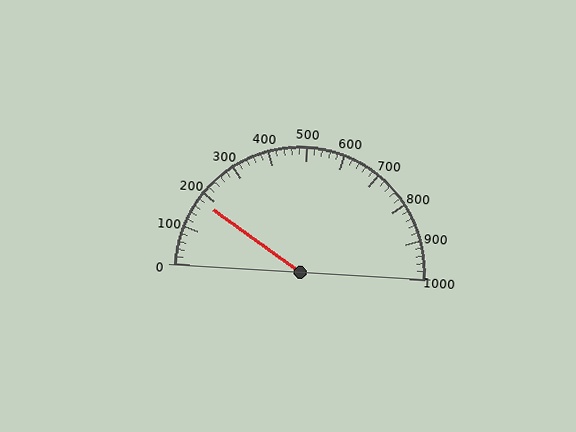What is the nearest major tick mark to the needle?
The nearest major tick mark is 200.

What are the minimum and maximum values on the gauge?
The gauge ranges from 0 to 1000.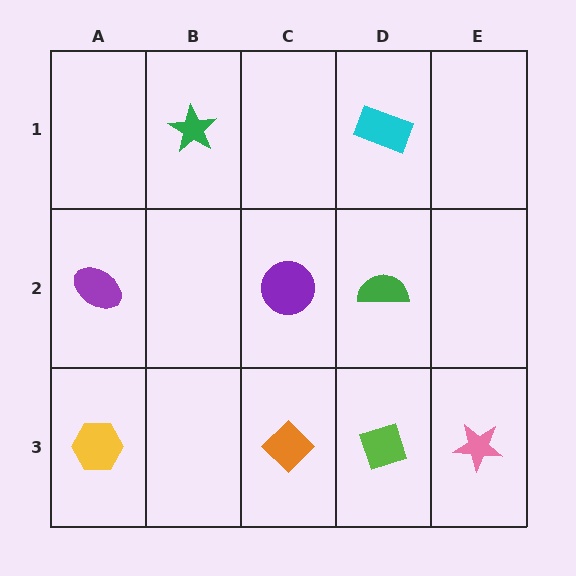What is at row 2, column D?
A green semicircle.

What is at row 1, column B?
A green star.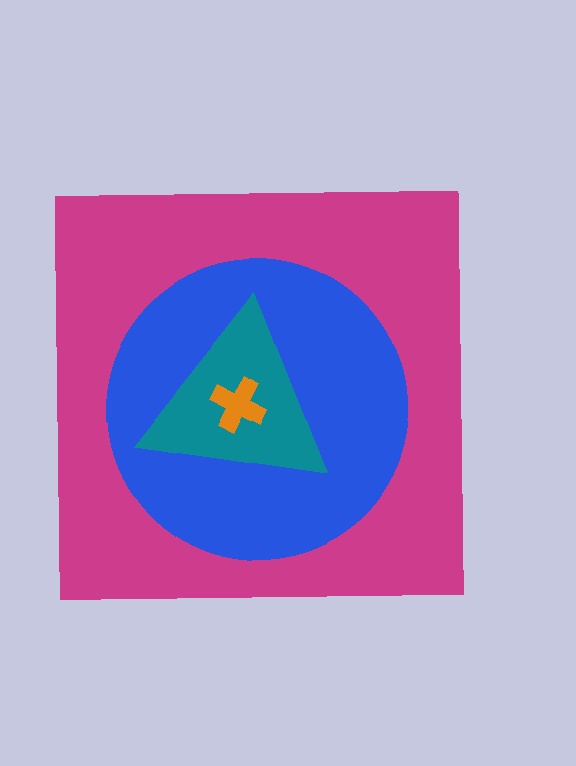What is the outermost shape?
The magenta square.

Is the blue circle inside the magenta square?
Yes.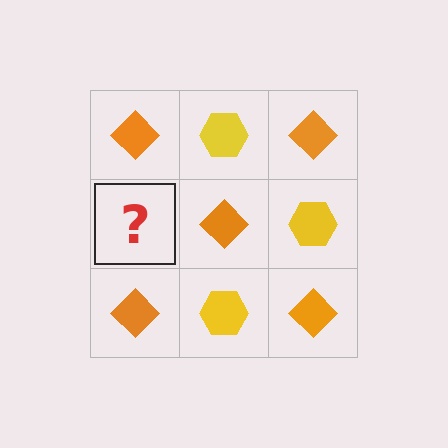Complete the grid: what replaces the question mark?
The question mark should be replaced with a yellow hexagon.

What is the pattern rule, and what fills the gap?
The rule is that it alternates orange diamond and yellow hexagon in a checkerboard pattern. The gap should be filled with a yellow hexagon.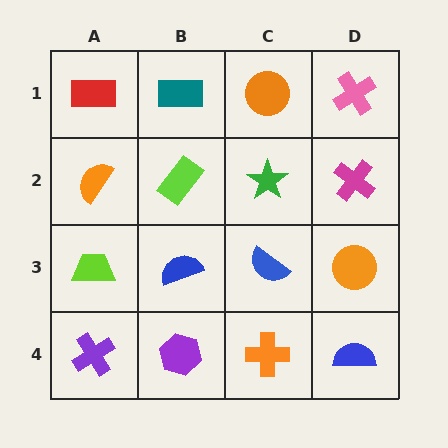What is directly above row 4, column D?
An orange circle.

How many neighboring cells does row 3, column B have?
4.